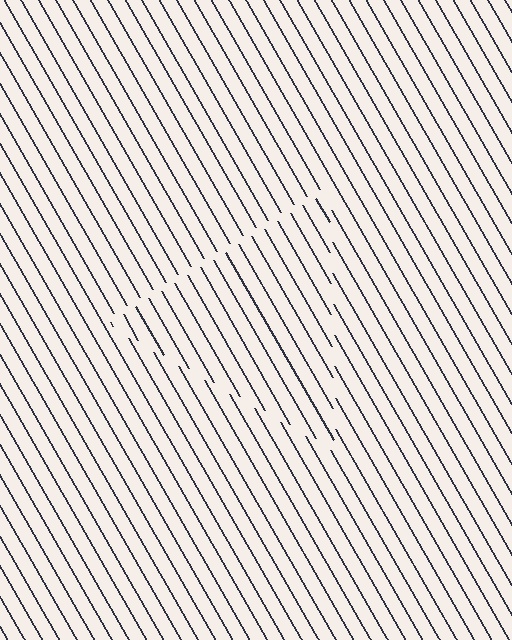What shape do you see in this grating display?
An illusory triangle. The interior of the shape contains the same grating, shifted by half a period — the contour is defined by the phase discontinuity where line-ends from the inner and outer gratings abut.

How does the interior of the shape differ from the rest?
The interior of the shape contains the same grating, shifted by half a period — the contour is defined by the phase discontinuity where line-ends from the inner and outer gratings abut.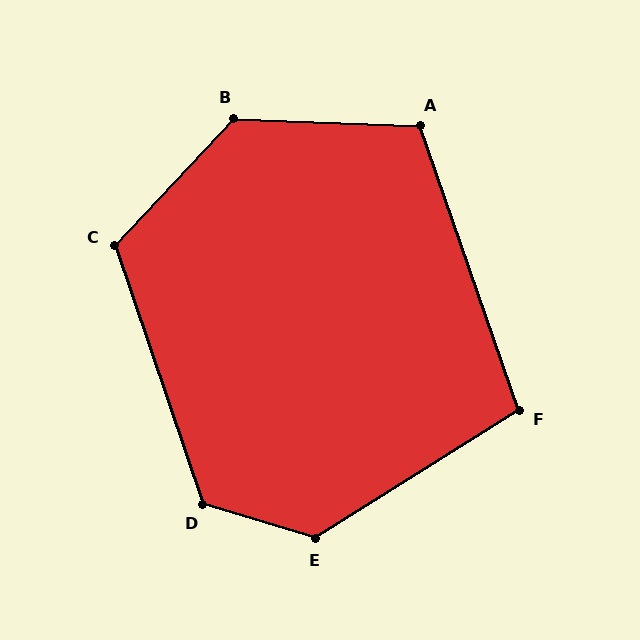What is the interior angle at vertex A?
Approximately 111 degrees (obtuse).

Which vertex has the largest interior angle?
B, at approximately 131 degrees.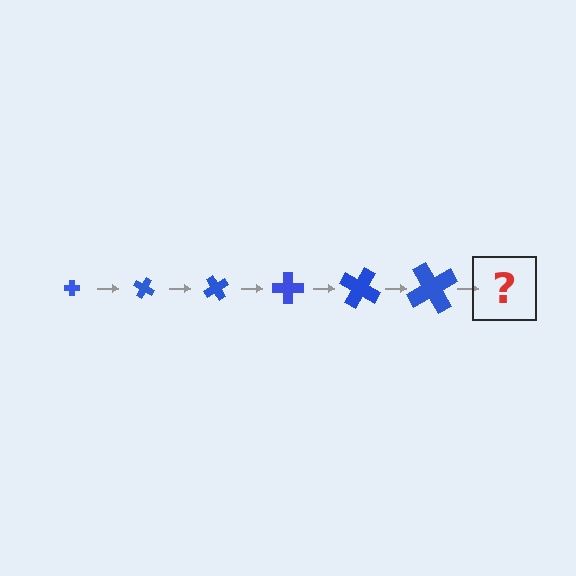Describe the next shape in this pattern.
It should be a cross, larger than the previous one and rotated 180 degrees from the start.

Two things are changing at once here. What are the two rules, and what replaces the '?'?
The two rules are that the cross grows larger each step and it rotates 30 degrees each step. The '?' should be a cross, larger than the previous one and rotated 180 degrees from the start.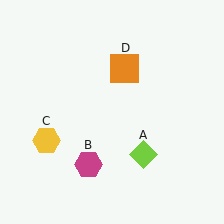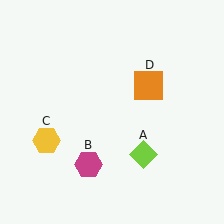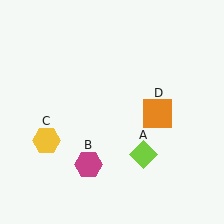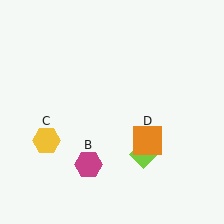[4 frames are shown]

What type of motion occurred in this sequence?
The orange square (object D) rotated clockwise around the center of the scene.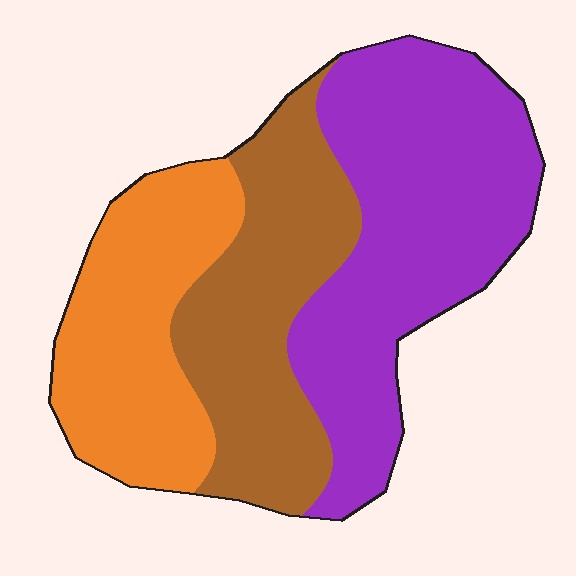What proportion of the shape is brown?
Brown covers about 30% of the shape.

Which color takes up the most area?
Purple, at roughly 45%.